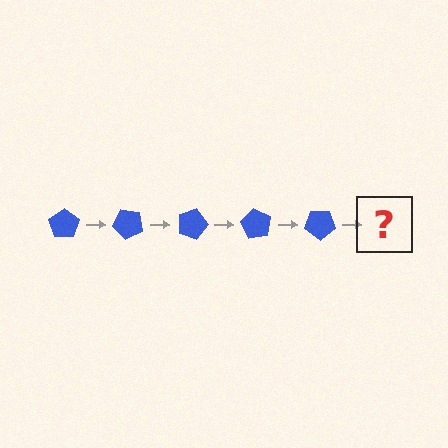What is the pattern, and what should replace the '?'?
The pattern is that the pentagon rotates 45 degrees each step. The '?' should be a blue pentagon rotated 225 degrees.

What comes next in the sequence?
The next element should be a blue pentagon rotated 225 degrees.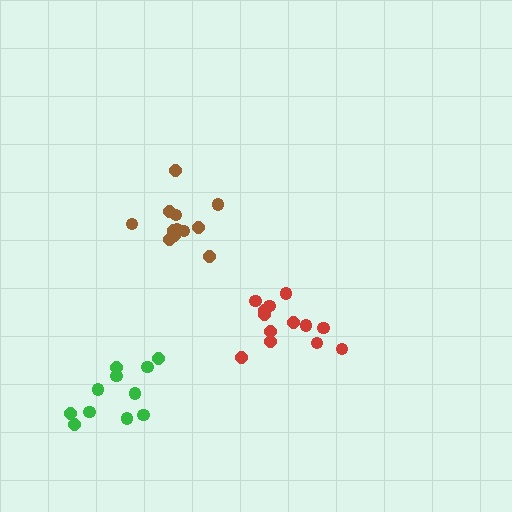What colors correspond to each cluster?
The clusters are colored: brown, green, red.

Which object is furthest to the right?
The red cluster is rightmost.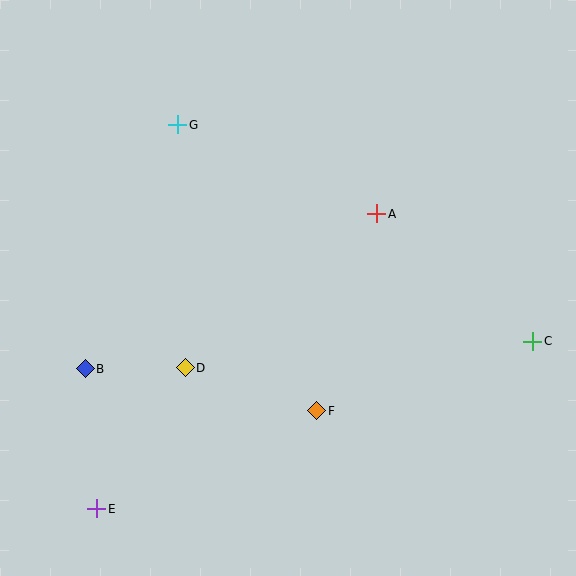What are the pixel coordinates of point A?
Point A is at (377, 214).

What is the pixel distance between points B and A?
The distance between B and A is 330 pixels.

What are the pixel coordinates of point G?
Point G is at (178, 125).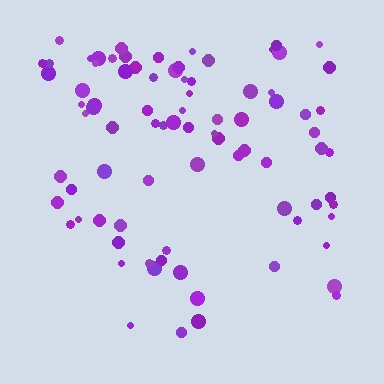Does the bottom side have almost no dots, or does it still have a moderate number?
Still a moderate number, just noticeably fewer than the top.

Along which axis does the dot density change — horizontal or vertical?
Vertical.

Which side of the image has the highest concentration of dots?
The top.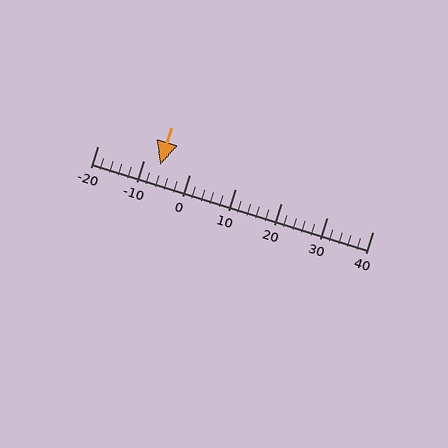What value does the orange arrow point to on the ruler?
The orange arrow points to approximately -6.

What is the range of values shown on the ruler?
The ruler shows values from -20 to 40.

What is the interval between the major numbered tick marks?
The major tick marks are spaced 10 units apart.